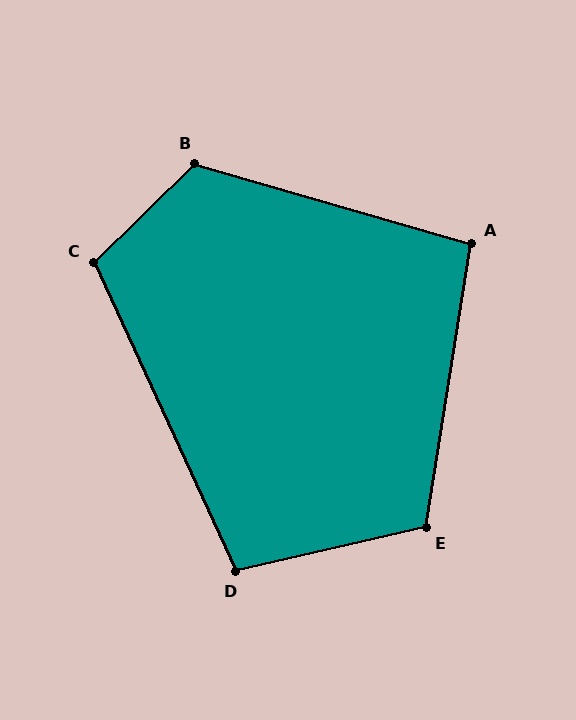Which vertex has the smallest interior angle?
A, at approximately 97 degrees.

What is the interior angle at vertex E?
Approximately 112 degrees (obtuse).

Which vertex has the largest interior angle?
B, at approximately 120 degrees.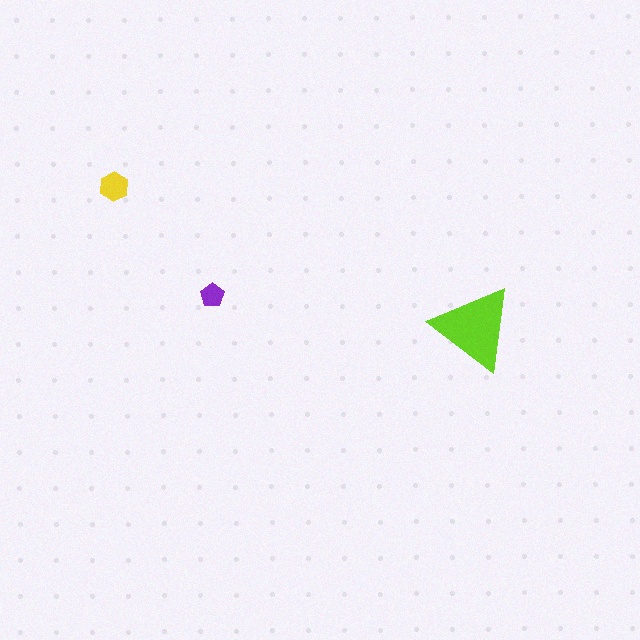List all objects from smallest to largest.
The purple pentagon, the yellow hexagon, the lime triangle.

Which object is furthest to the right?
The lime triangle is rightmost.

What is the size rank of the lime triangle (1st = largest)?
1st.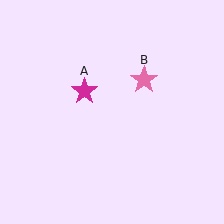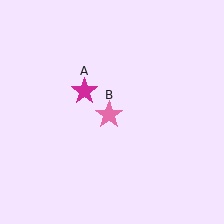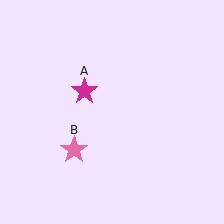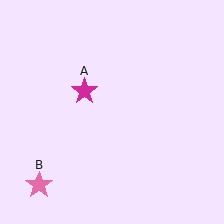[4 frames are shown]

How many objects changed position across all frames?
1 object changed position: pink star (object B).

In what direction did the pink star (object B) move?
The pink star (object B) moved down and to the left.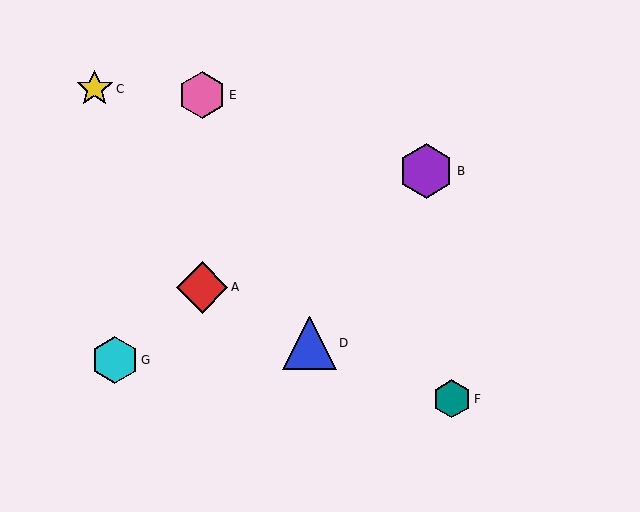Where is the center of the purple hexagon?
The center of the purple hexagon is at (426, 171).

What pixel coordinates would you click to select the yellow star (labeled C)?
Click at (95, 89) to select the yellow star C.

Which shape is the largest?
The purple hexagon (labeled B) is the largest.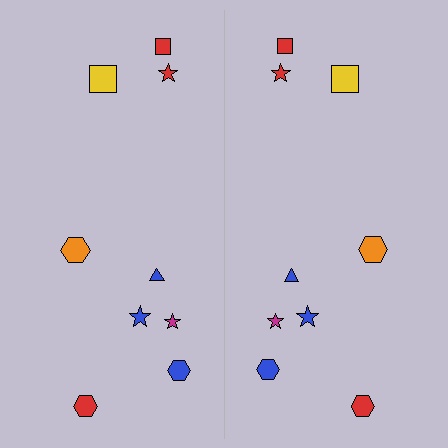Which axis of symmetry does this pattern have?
The pattern has a vertical axis of symmetry running through the center of the image.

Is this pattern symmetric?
Yes, this pattern has bilateral (reflection) symmetry.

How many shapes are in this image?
There are 18 shapes in this image.